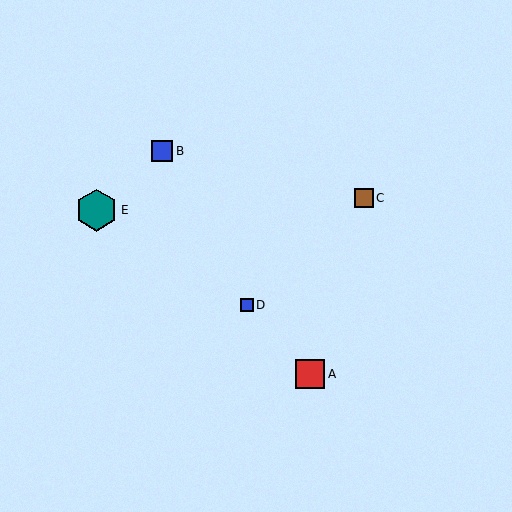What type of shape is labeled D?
Shape D is a blue square.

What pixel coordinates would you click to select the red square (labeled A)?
Click at (310, 374) to select the red square A.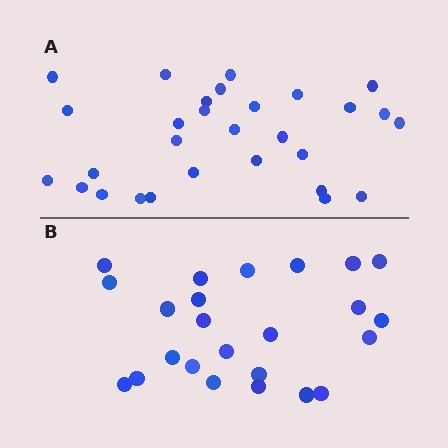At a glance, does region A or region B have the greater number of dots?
Region A (the top region) has more dots.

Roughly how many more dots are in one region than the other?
Region A has about 5 more dots than region B.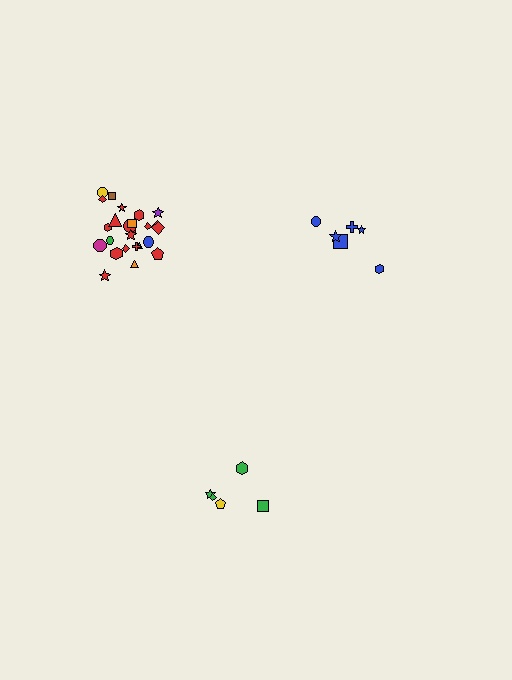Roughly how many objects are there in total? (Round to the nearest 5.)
Roughly 35 objects in total.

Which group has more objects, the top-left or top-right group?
The top-left group.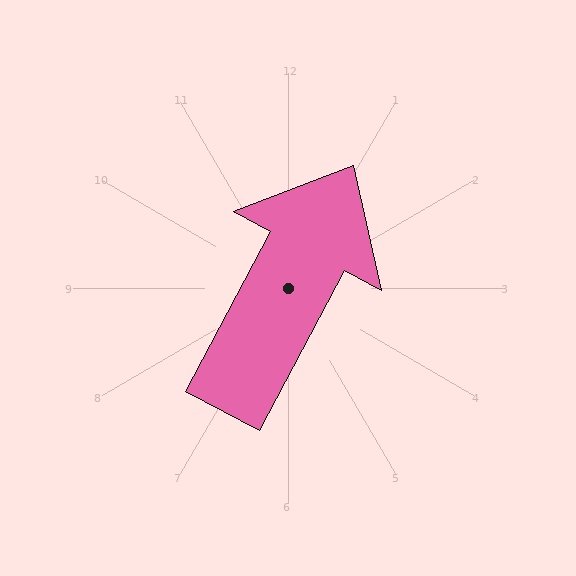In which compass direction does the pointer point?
Northeast.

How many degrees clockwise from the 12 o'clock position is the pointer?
Approximately 28 degrees.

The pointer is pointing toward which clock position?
Roughly 1 o'clock.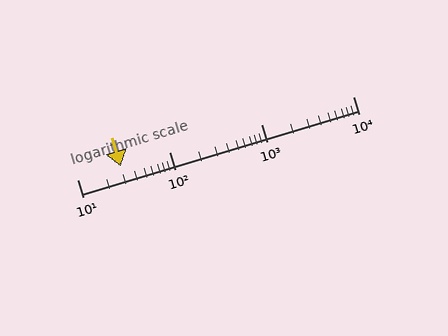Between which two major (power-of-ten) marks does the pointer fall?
The pointer is between 10 and 100.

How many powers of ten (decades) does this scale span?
The scale spans 3 decades, from 10 to 10000.